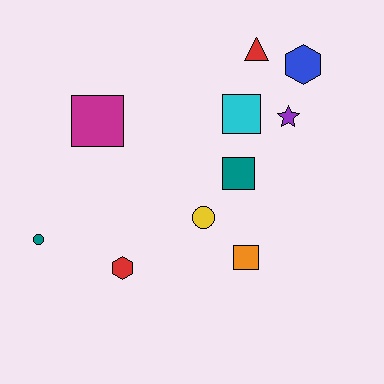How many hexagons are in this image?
There are 2 hexagons.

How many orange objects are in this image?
There is 1 orange object.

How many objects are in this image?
There are 10 objects.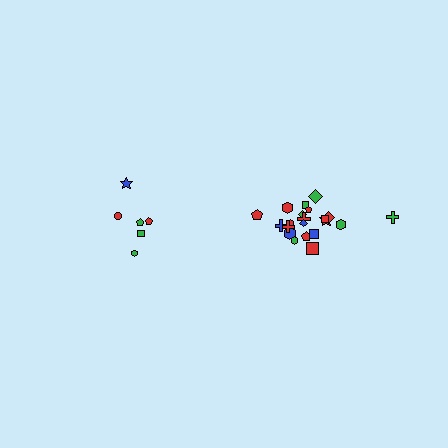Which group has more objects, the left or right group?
The right group.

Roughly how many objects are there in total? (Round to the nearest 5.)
Roughly 30 objects in total.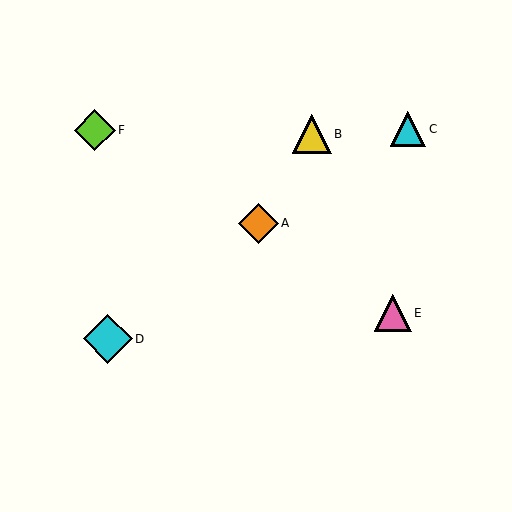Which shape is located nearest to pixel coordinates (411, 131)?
The cyan triangle (labeled C) at (408, 129) is nearest to that location.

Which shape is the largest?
The cyan diamond (labeled D) is the largest.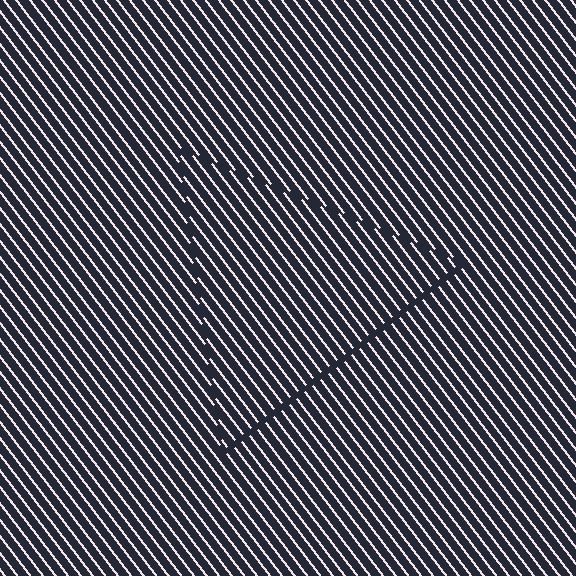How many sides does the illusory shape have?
3 sides — the line-ends trace a triangle.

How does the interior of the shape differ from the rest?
The interior of the shape contains the same grating, shifted by half a period — the contour is defined by the phase discontinuity where line-ends from the inner and outer gratings abut.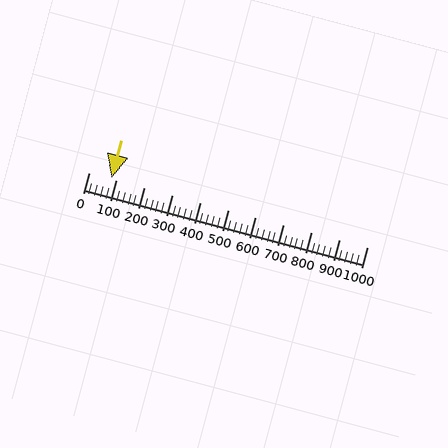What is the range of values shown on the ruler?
The ruler shows values from 0 to 1000.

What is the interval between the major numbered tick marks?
The major tick marks are spaced 100 units apart.